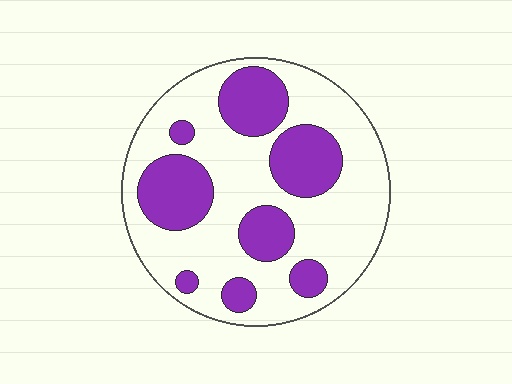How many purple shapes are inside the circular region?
8.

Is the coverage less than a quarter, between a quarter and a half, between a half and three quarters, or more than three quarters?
Between a quarter and a half.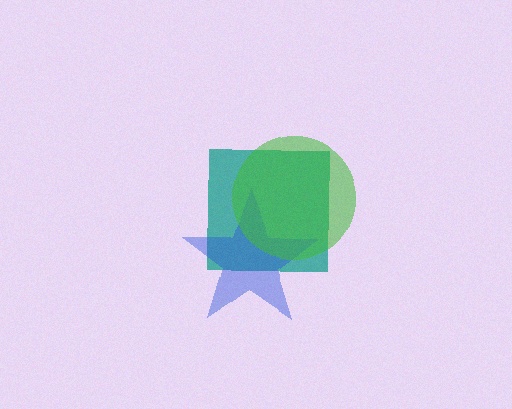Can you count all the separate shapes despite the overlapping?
Yes, there are 3 separate shapes.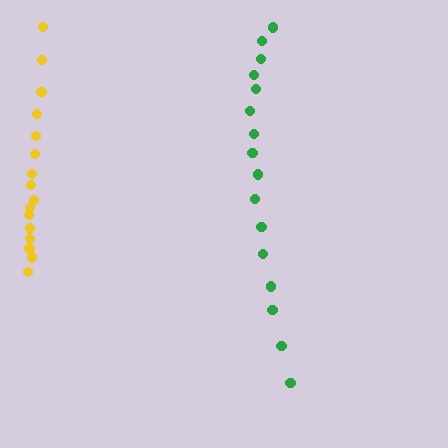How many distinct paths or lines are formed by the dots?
There are 2 distinct paths.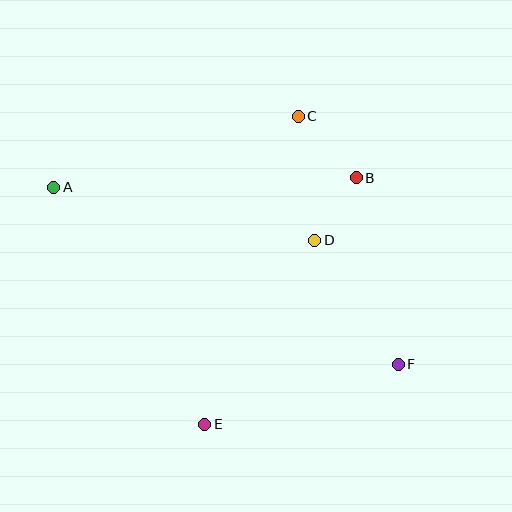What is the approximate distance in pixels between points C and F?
The distance between C and F is approximately 267 pixels.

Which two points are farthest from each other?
Points A and F are farthest from each other.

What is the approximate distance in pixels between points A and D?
The distance between A and D is approximately 266 pixels.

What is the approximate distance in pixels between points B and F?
The distance between B and F is approximately 191 pixels.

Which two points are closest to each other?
Points B and D are closest to each other.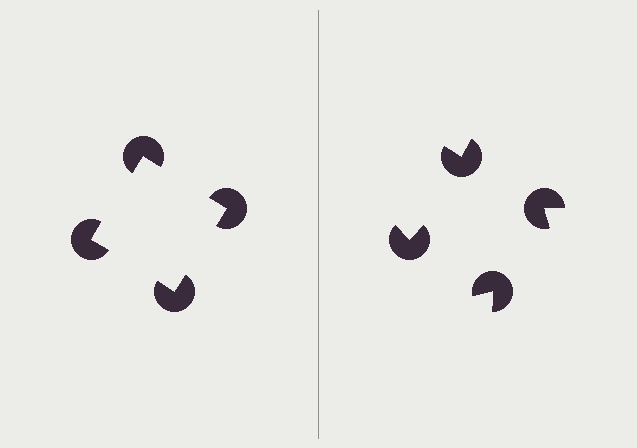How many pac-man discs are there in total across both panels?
8 — 4 on each side.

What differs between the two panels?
The pac-man discs are positioned identically on both sides; only the wedge orientations differ. On the left they align to a square; on the right they are misaligned.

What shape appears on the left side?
An illusory square.